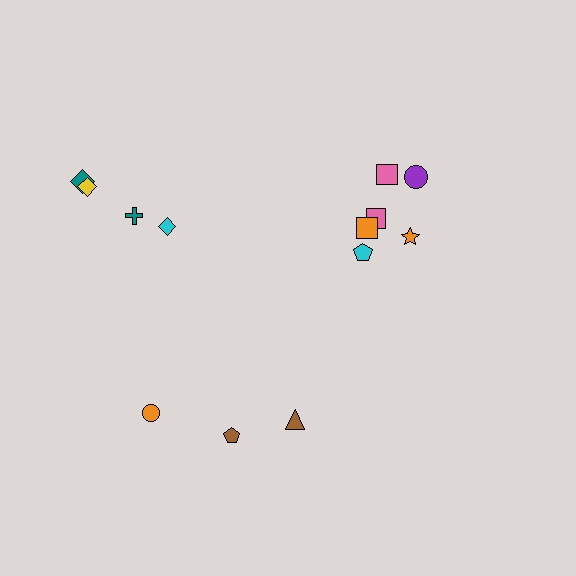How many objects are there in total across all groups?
There are 13 objects.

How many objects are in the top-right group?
There are 6 objects.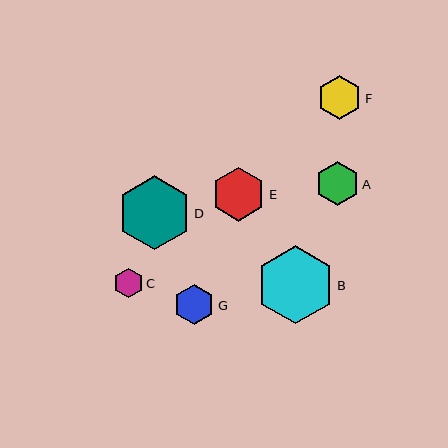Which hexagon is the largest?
Hexagon B is the largest with a size of approximately 78 pixels.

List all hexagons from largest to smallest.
From largest to smallest: B, D, E, F, A, G, C.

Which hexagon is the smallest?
Hexagon C is the smallest with a size of approximately 29 pixels.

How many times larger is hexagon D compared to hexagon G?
Hexagon D is approximately 1.8 times the size of hexagon G.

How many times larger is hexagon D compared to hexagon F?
Hexagon D is approximately 1.7 times the size of hexagon F.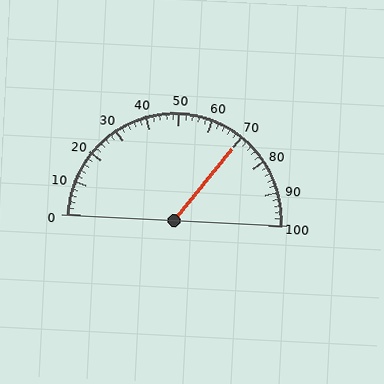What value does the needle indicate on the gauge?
The needle indicates approximately 70.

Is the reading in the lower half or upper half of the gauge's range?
The reading is in the upper half of the range (0 to 100).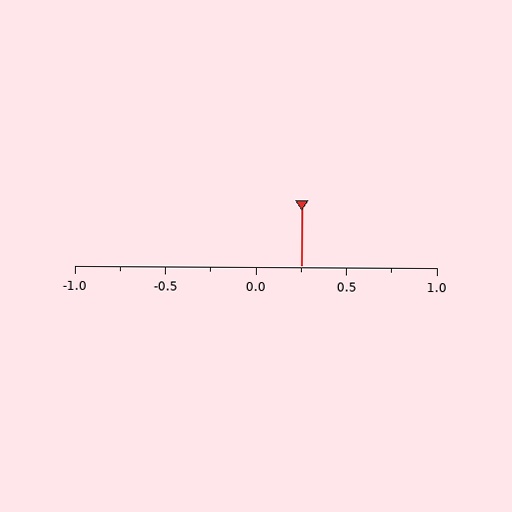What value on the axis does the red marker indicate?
The marker indicates approximately 0.25.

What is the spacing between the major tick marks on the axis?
The major ticks are spaced 0.5 apart.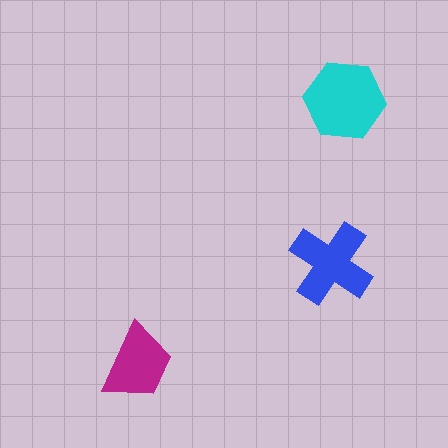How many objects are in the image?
There are 3 objects in the image.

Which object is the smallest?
The magenta trapezoid.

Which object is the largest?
The cyan hexagon.